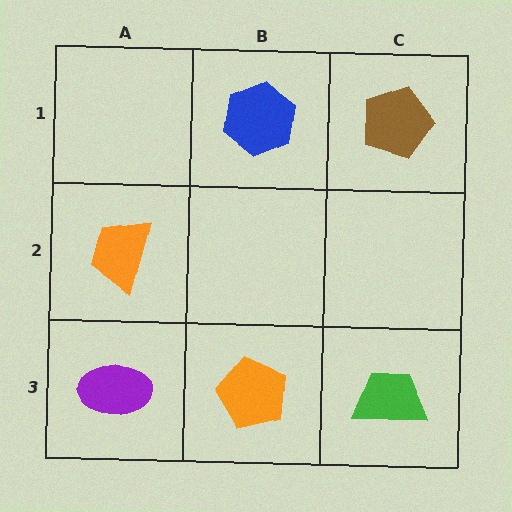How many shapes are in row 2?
1 shape.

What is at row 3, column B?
An orange pentagon.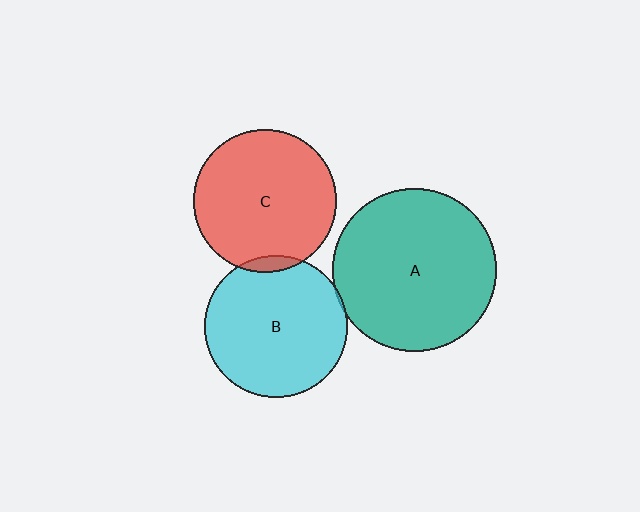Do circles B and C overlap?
Yes.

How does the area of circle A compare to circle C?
Approximately 1.3 times.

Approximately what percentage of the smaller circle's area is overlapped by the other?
Approximately 5%.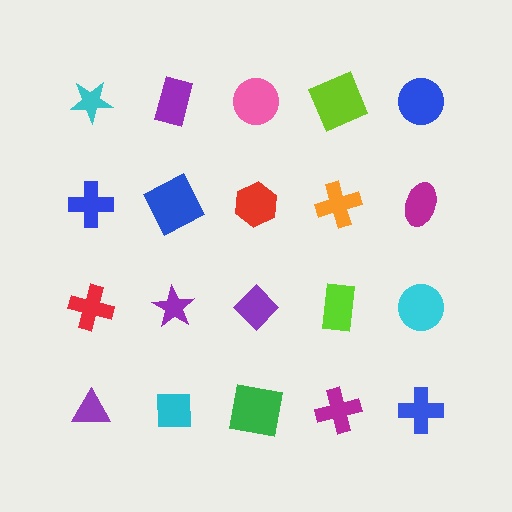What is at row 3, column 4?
A lime rectangle.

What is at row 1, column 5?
A blue circle.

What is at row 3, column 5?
A cyan circle.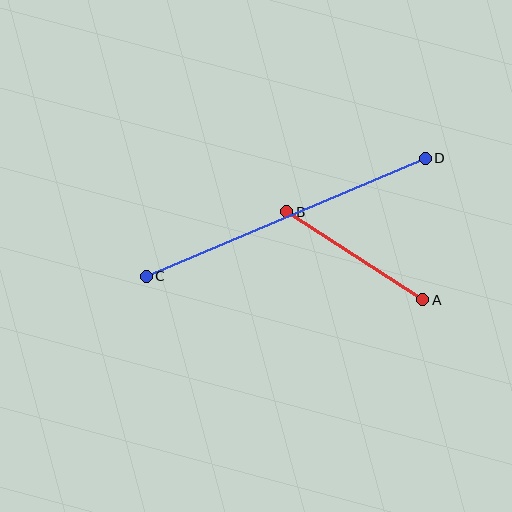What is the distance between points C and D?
The distance is approximately 303 pixels.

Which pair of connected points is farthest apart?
Points C and D are farthest apart.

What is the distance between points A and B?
The distance is approximately 162 pixels.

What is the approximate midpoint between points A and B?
The midpoint is at approximately (355, 256) pixels.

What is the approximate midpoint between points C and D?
The midpoint is at approximately (286, 217) pixels.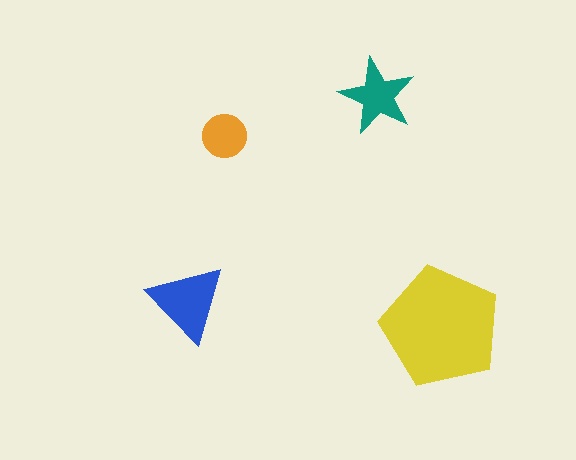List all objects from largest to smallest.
The yellow pentagon, the blue triangle, the teal star, the orange circle.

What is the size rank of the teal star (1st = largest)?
3rd.